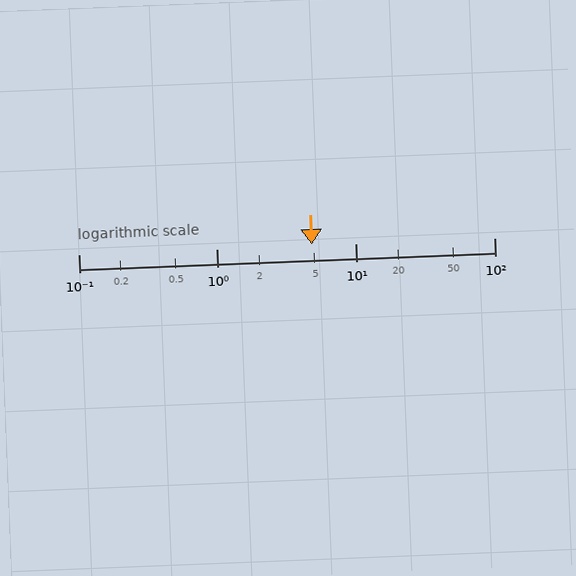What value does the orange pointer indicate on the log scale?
The pointer indicates approximately 4.8.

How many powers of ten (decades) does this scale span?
The scale spans 3 decades, from 0.1 to 100.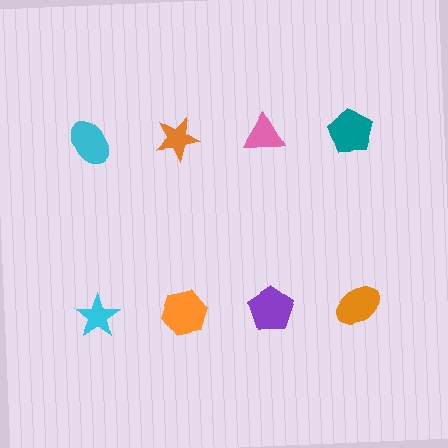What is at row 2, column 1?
A cyan star.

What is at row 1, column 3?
A pink triangle.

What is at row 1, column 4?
A teal pentagon.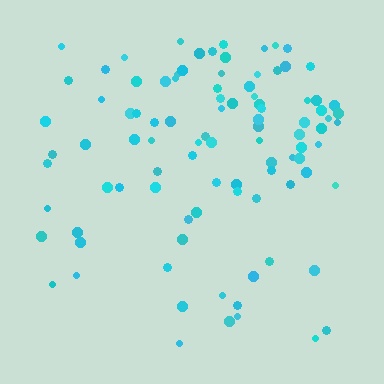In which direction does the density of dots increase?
From bottom to top, with the top side densest.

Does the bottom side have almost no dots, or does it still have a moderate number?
Still a moderate number, just noticeably fewer than the top.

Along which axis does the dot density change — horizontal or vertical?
Vertical.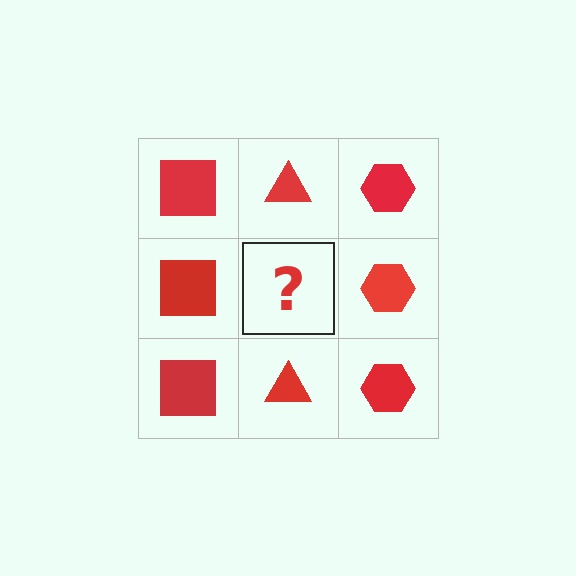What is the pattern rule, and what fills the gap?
The rule is that each column has a consistent shape. The gap should be filled with a red triangle.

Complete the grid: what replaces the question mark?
The question mark should be replaced with a red triangle.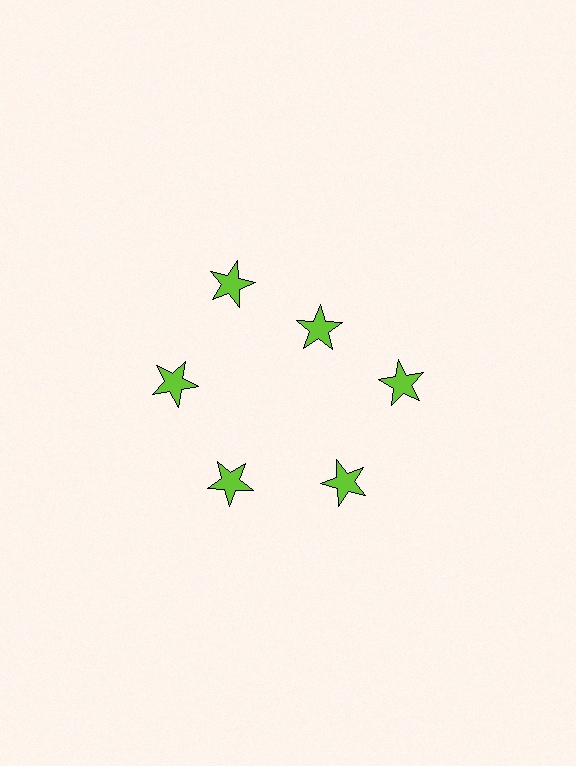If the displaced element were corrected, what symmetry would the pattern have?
It would have 6-fold rotational symmetry — the pattern would map onto itself every 60 degrees.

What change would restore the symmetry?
The symmetry would be restored by moving it outward, back onto the ring so that all 6 stars sit at equal angles and equal distance from the center.